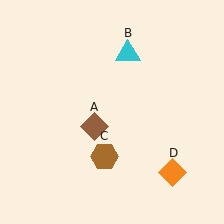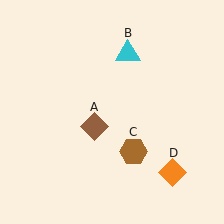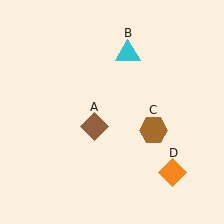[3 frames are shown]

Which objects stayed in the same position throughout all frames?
Brown diamond (object A) and cyan triangle (object B) and orange diamond (object D) remained stationary.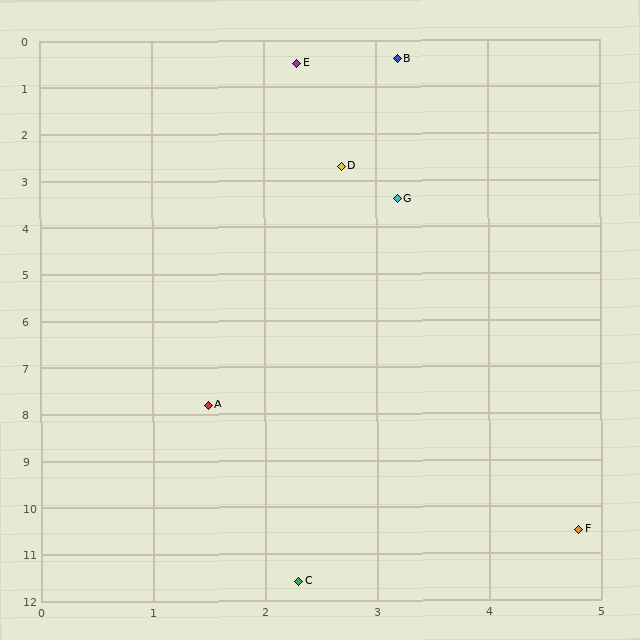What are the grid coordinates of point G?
Point G is at approximately (3.2, 3.4).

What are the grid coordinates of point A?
Point A is at approximately (1.5, 7.8).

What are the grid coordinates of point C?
Point C is at approximately (2.3, 11.6).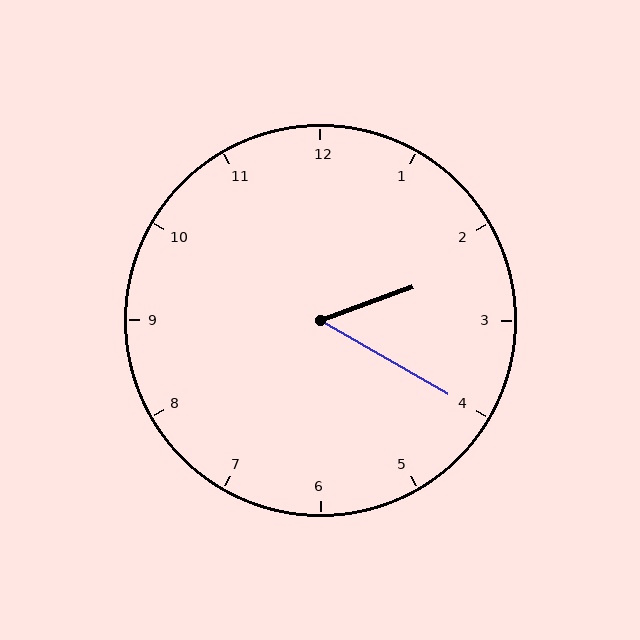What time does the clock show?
2:20.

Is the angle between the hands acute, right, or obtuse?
It is acute.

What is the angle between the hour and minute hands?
Approximately 50 degrees.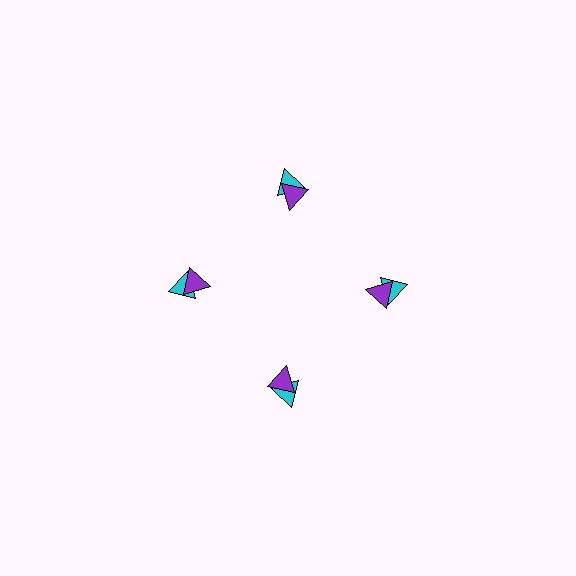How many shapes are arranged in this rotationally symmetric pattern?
There are 8 shapes, arranged in 4 groups of 2.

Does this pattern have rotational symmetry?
Yes, this pattern has 4-fold rotational symmetry. It looks the same after rotating 90 degrees around the center.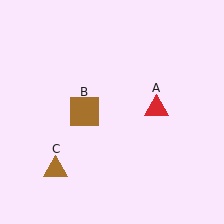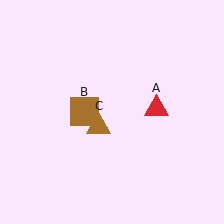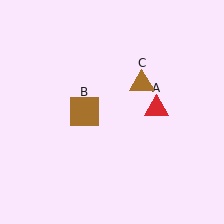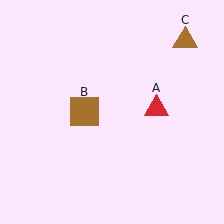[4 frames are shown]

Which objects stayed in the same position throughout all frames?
Red triangle (object A) and brown square (object B) remained stationary.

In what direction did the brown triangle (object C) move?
The brown triangle (object C) moved up and to the right.